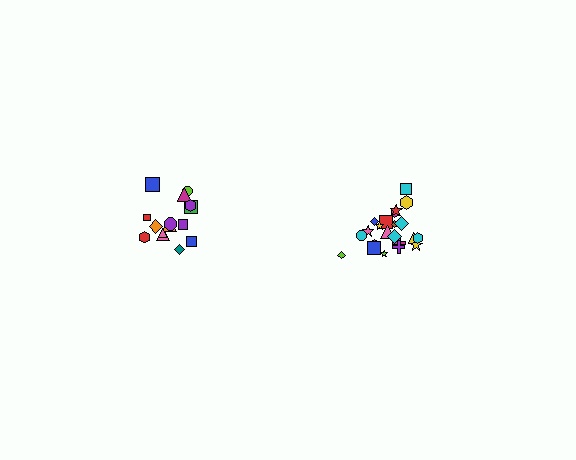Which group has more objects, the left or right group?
The right group.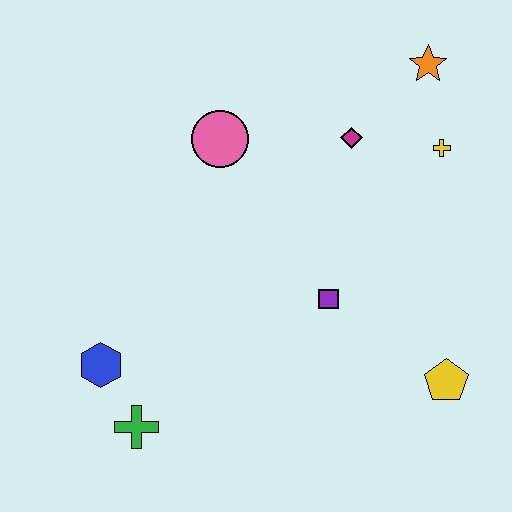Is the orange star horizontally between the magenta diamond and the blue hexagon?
No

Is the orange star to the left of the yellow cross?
Yes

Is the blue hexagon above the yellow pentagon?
Yes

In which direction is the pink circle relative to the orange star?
The pink circle is to the left of the orange star.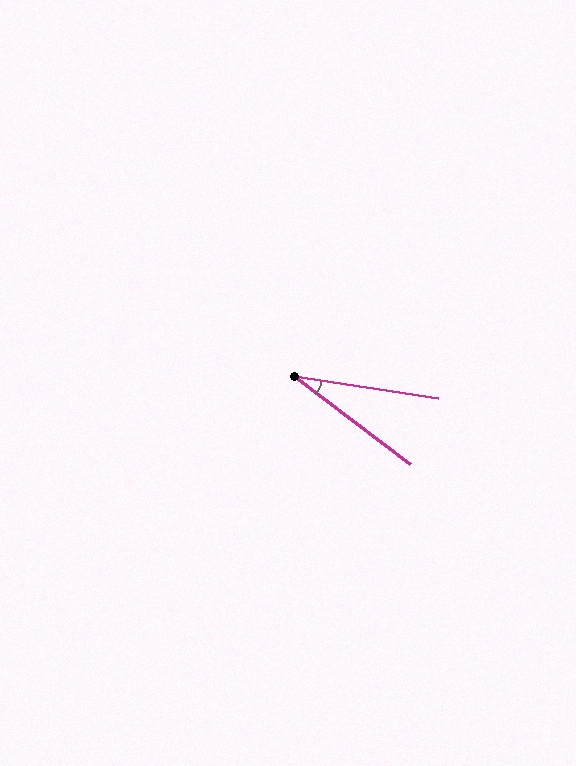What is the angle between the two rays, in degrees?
Approximately 28 degrees.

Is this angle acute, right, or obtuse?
It is acute.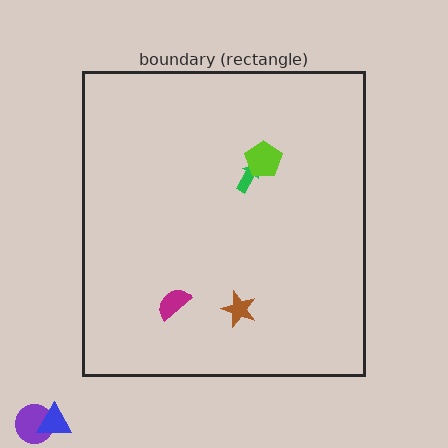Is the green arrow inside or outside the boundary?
Inside.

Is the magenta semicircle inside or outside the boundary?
Inside.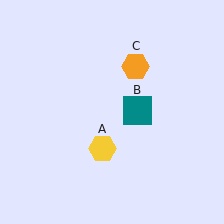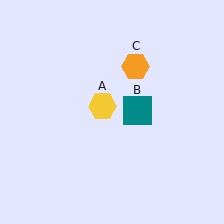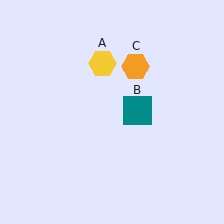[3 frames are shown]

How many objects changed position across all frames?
1 object changed position: yellow hexagon (object A).